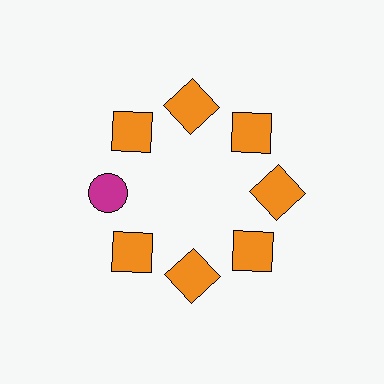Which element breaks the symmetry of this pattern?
The magenta circle at roughly the 9 o'clock position breaks the symmetry. All other shapes are orange squares.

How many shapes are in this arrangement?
There are 8 shapes arranged in a ring pattern.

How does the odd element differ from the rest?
It differs in both color (magenta instead of orange) and shape (circle instead of square).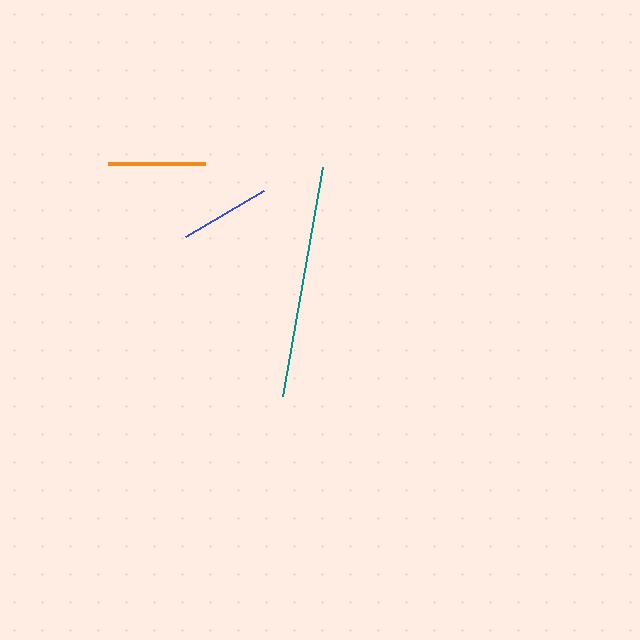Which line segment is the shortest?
The blue line is the shortest at approximately 90 pixels.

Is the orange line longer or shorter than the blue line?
The orange line is longer than the blue line.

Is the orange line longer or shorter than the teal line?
The teal line is longer than the orange line.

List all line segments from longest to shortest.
From longest to shortest: teal, orange, blue.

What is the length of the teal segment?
The teal segment is approximately 232 pixels long.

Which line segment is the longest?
The teal line is the longest at approximately 232 pixels.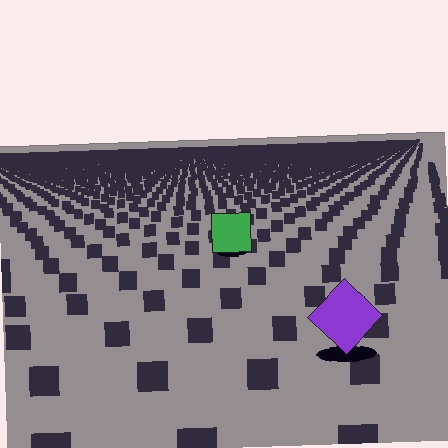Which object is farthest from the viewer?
The green square is farthest from the viewer. It appears smaller and the ground texture around it is denser.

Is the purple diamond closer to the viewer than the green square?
Yes. The purple diamond is closer — you can tell from the texture gradient: the ground texture is coarser near it.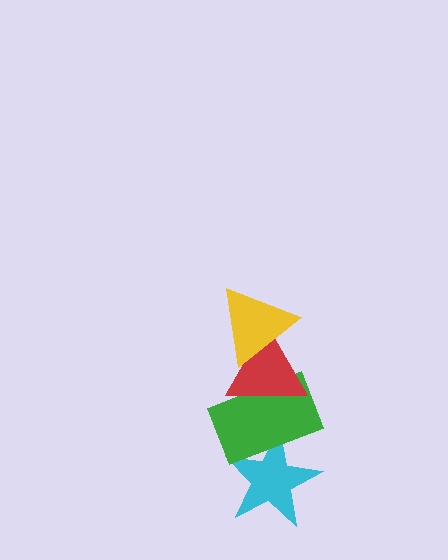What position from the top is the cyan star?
The cyan star is 4th from the top.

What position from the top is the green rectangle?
The green rectangle is 3rd from the top.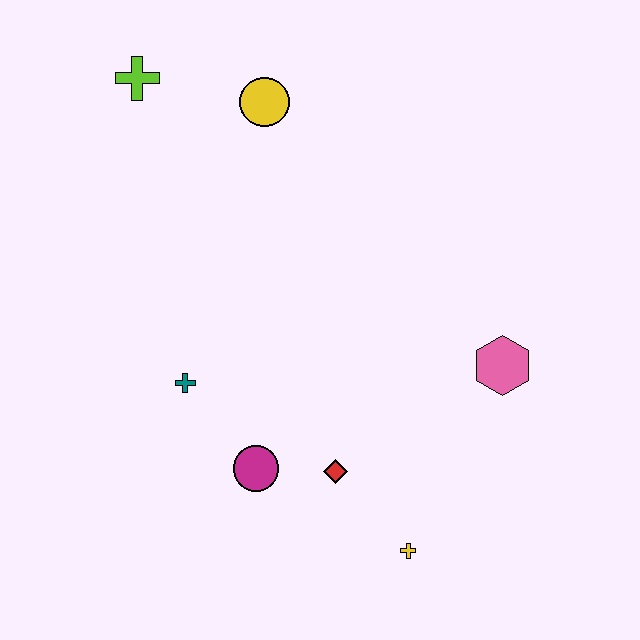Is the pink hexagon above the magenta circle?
Yes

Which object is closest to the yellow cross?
The red diamond is closest to the yellow cross.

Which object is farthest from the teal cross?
The pink hexagon is farthest from the teal cross.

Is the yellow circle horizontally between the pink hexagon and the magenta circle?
Yes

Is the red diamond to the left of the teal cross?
No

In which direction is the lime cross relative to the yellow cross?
The lime cross is above the yellow cross.